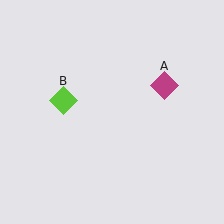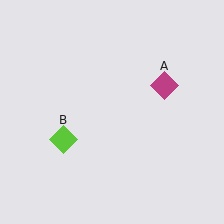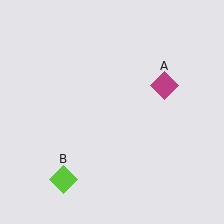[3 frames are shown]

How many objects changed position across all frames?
1 object changed position: lime diamond (object B).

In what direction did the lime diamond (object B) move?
The lime diamond (object B) moved down.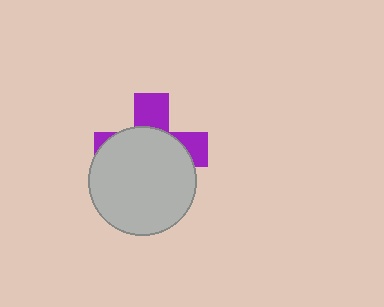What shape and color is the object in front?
The object in front is a light gray circle.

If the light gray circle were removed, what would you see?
You would see the complete purple cross.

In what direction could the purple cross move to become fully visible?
The purple cross could move up. That would shift it out from behind the light gray circle entirely.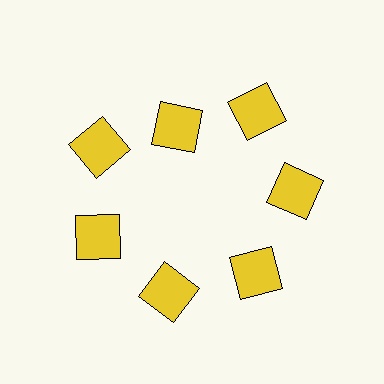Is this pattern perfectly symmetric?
No. The 7 yellow squares are arranged in a ring, but one element near the 12 o'clock position is pulled inward toward the center, breaking the 7-fold rotational symmetry.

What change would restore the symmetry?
The symmetry would be restored by moving it outward, back onto the ring so that all 7 squares sit at equal angles and equal distance from the center.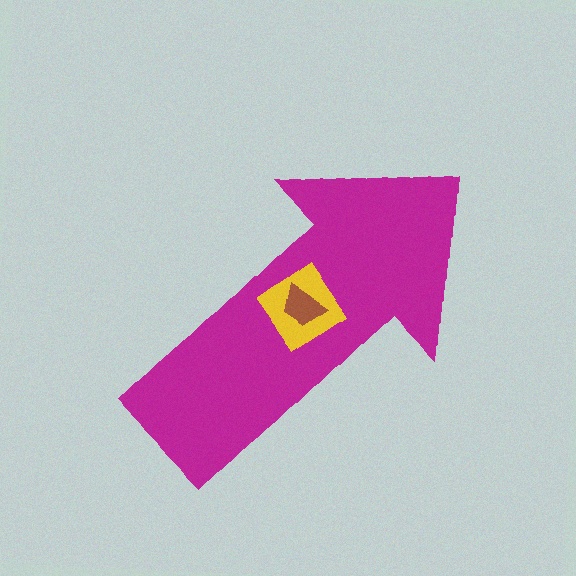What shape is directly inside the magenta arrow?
The yellow diamond.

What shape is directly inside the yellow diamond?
The brown trapezoid.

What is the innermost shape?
The brown trapezoid.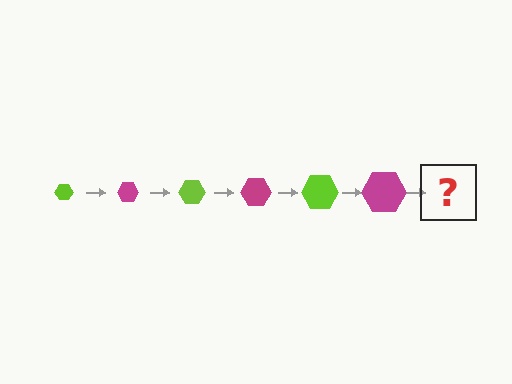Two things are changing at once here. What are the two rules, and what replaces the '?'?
The two rules are that the hexagon grows larger each step and the color cycles through lime and magenta. The '?' should be a lime hexagon, larger than the previous one.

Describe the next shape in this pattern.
It should be a lime hexagon, larger than the previous one.